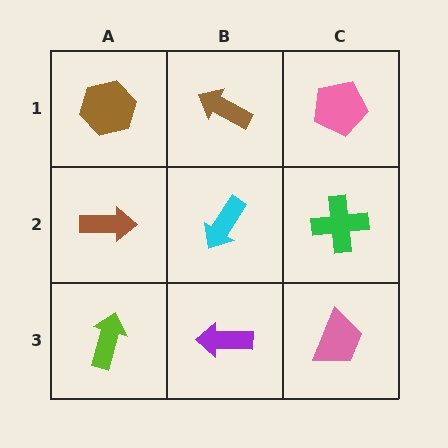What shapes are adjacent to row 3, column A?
A brown arrow (row 2, column A), a purple arrow (row 3, column B).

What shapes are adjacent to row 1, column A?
A brown arrow (row 2, column A), a brown arrow (row 1, column B).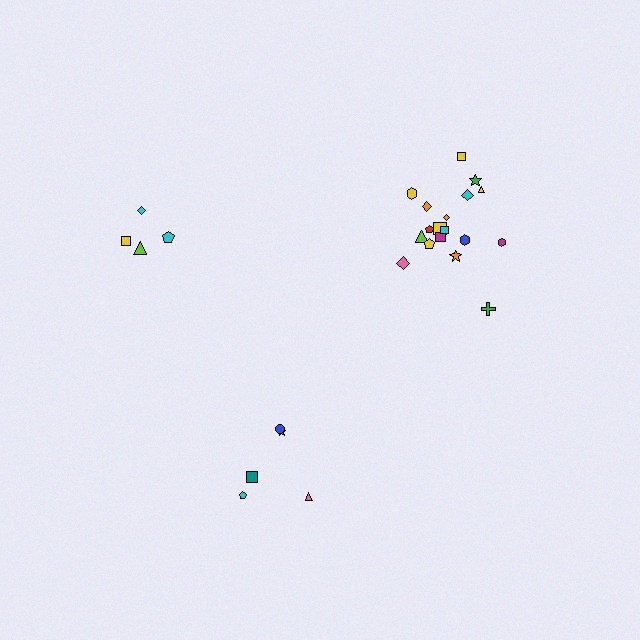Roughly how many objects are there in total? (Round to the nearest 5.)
Roughly 25 objects in total.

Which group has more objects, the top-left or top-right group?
The top-right group.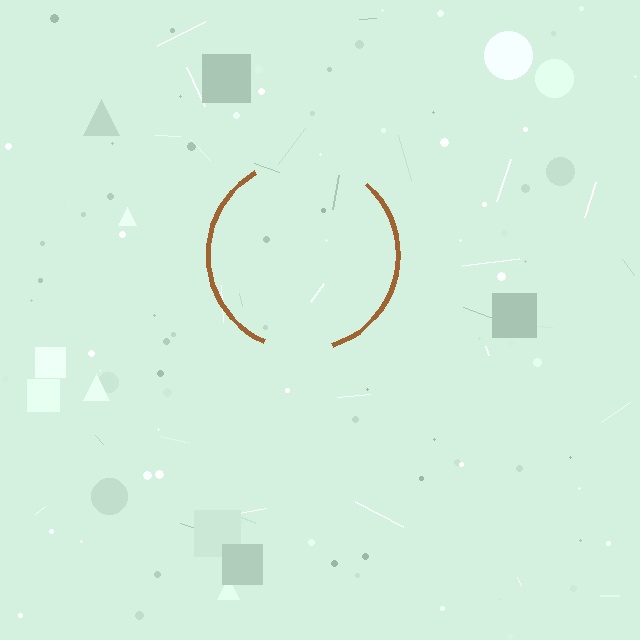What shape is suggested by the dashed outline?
The dashed outline suggests a circle.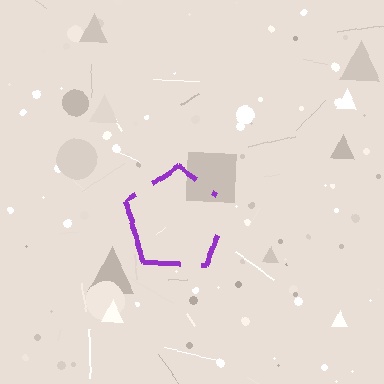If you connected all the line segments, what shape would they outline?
They would outline a pentagon.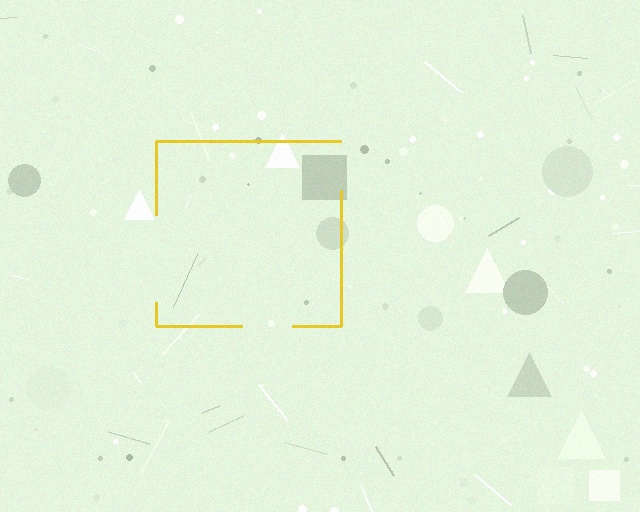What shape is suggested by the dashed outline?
The dashed outline suggests a square.